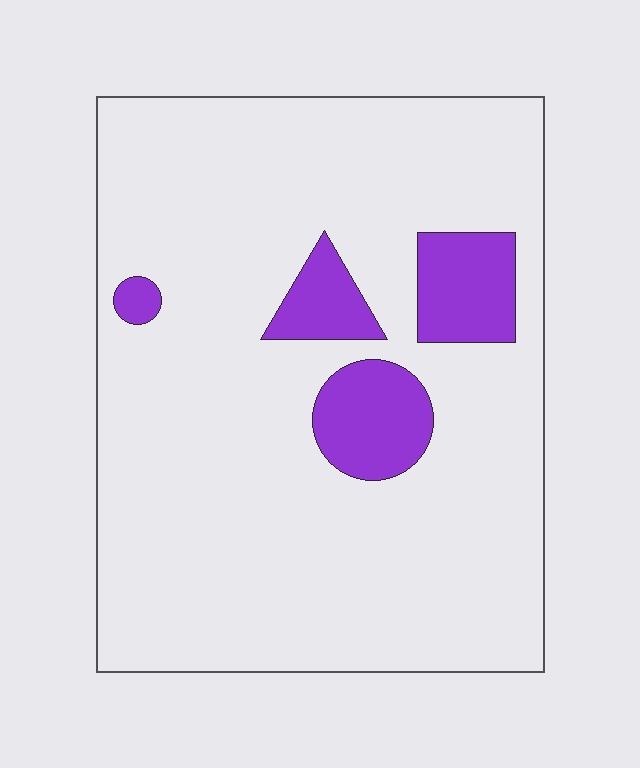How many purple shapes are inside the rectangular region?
4.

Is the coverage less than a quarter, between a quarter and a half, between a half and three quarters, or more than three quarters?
Less than a quarter.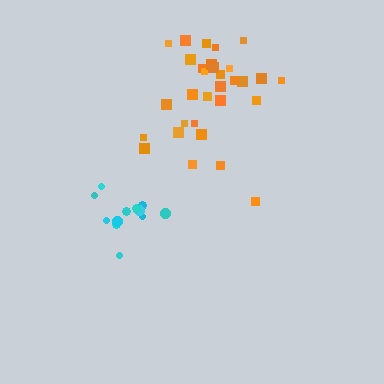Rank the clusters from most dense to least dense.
cyan, orange.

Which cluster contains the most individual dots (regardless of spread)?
Orange (31).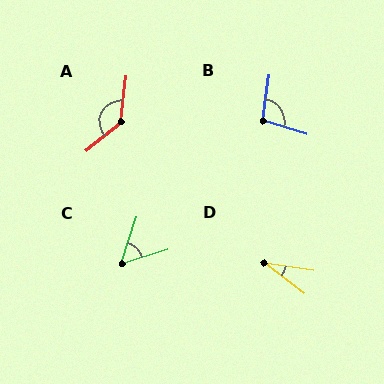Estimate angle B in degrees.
Approximately 99 degrees.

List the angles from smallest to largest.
D (29°), C (55°), B (99°), A (136°).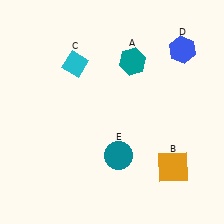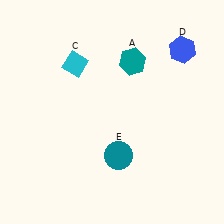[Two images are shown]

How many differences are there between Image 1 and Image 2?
There is 1 difference between the two images.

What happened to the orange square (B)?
The orange square (B) was removed in Image 2. It was in the bottom-right area of Image 1.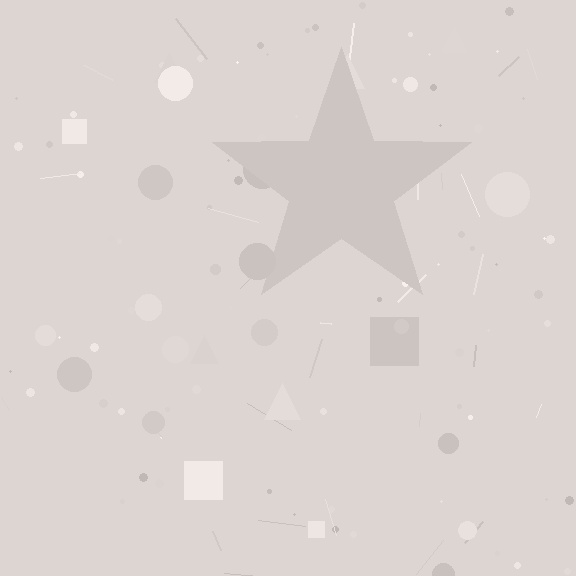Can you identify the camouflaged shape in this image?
The camouflaged shape is a star.